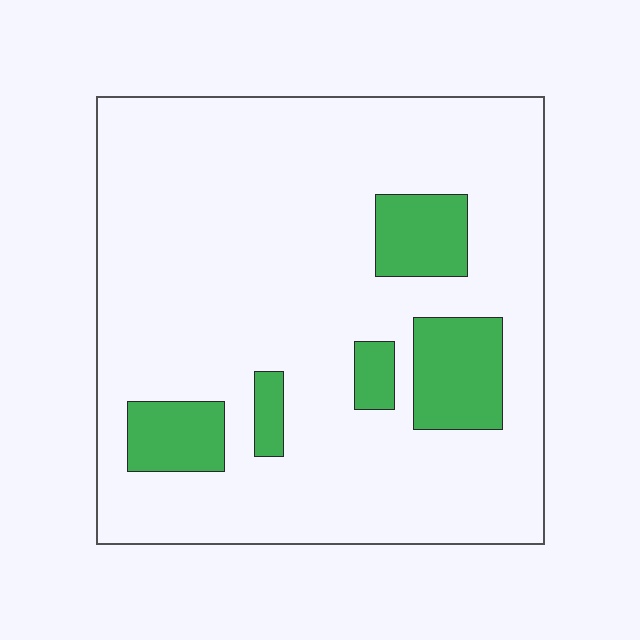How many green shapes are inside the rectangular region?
5.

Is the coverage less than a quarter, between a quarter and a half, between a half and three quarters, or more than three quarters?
Less than a quarter.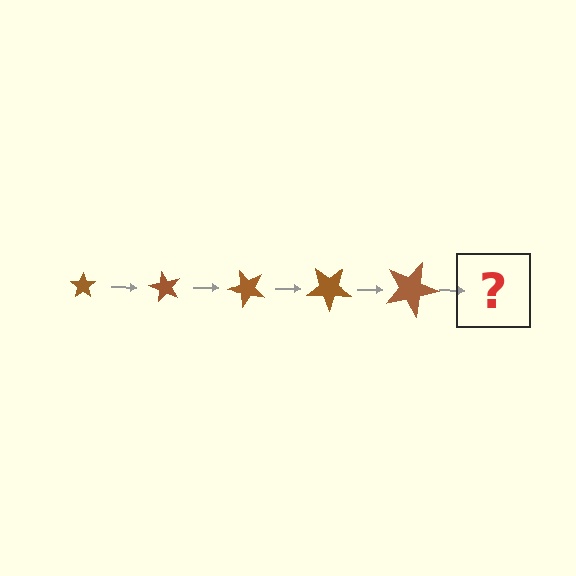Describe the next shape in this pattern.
It should be a star, larger than the previous one and rotated 300 degrees from the start.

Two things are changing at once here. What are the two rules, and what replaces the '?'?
The two rules are that the star grows larger each step and it rotates 60 degrees each step. The '?' should be a star, larger than the previous one and rotated 300 degrees from the start.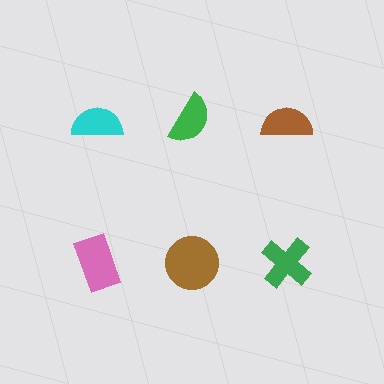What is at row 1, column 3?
A brown semicircle.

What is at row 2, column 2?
A brown circle.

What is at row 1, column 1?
A cyan semicircle.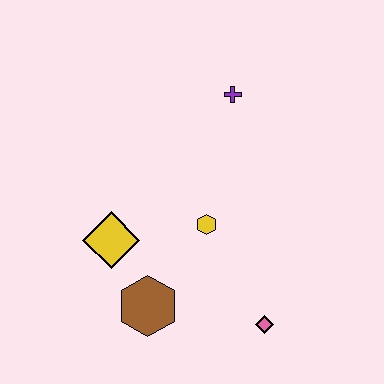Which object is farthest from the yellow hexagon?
The purple cross is farthest from the yellow hexagon.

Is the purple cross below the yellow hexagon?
No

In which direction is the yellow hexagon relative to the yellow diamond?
The yellow hexagon is to the right of the yellow diamond.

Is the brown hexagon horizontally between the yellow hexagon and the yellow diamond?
Yes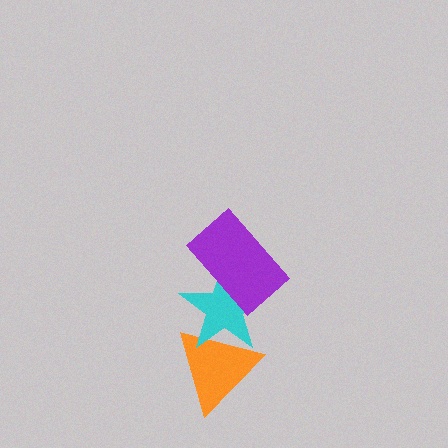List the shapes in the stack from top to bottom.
From top to bottom: the purple rectangle, the cyan star, the orange triangle.